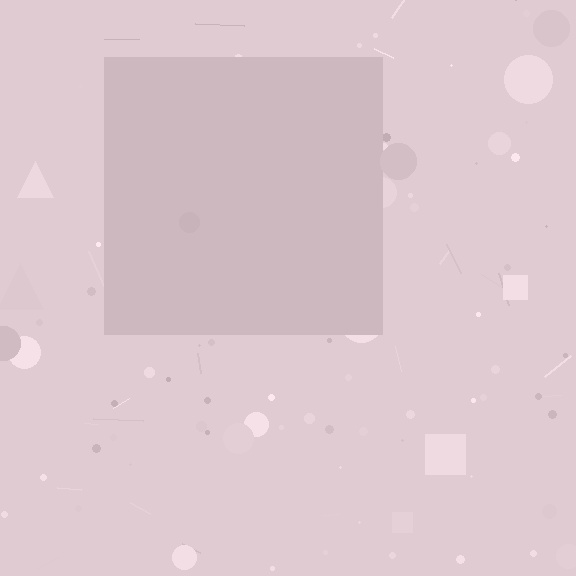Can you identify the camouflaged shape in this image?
The camouflaged shape is a square.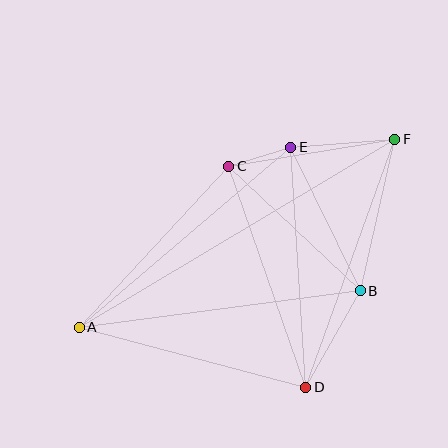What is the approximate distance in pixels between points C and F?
The distance between C and F is approximately 168 pixels.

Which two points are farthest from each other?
Points A and F are farthest from each other.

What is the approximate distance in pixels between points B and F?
The distance between B and F is approximately 155 pixels.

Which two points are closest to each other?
Points C and E are closest to each other.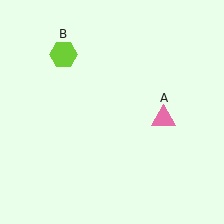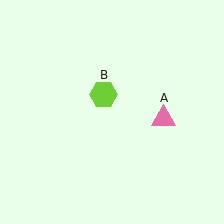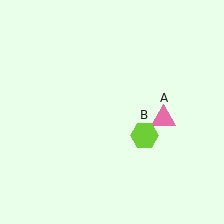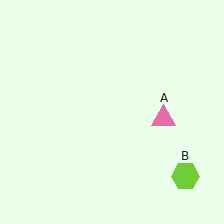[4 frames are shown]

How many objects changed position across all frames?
1 object changed position: lime hexagon (object B).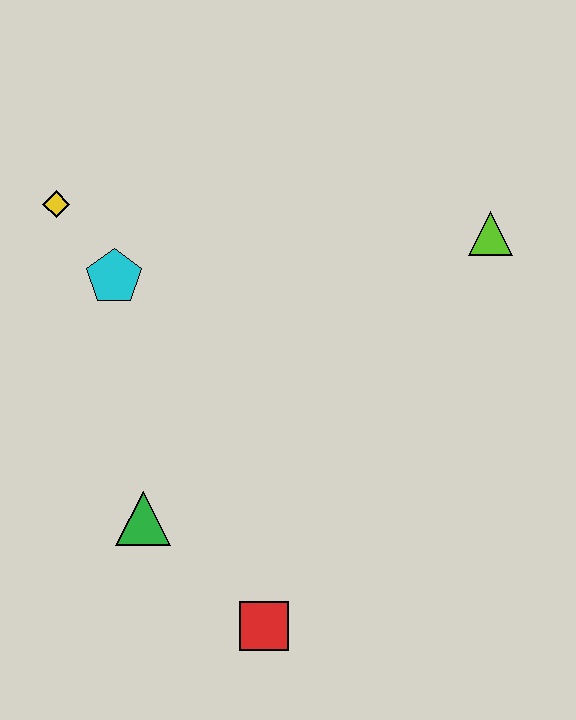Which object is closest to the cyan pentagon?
The yellow diamond is closest to the cyan pentagon.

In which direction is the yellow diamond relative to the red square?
The yellow diamond is above the red square.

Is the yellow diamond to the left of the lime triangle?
Yes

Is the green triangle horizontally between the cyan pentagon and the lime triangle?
Yes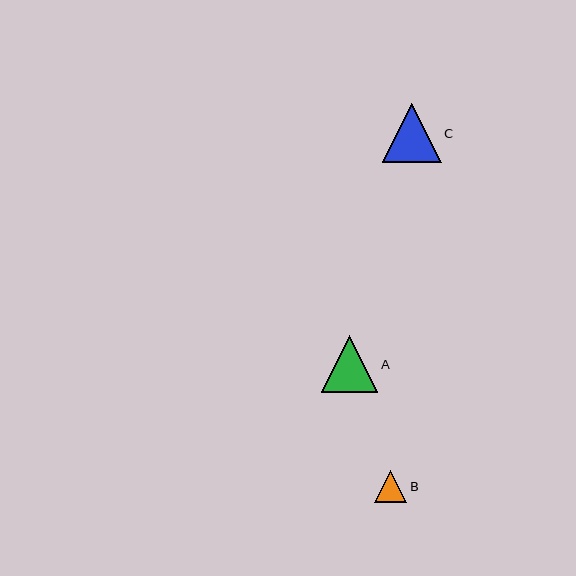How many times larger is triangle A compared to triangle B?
Triangle A is approximately 1.8 times the size of triangle B.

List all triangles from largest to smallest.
From largest to smallest: C, A, B.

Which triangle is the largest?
Triangle C is the largest with a size of approximately 58 pixels.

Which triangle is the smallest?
Triangle B is the smallest with a size of approximately 32 pixels.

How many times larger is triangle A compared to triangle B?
Triangle A is approximately 1.8 times the size of triangle B.